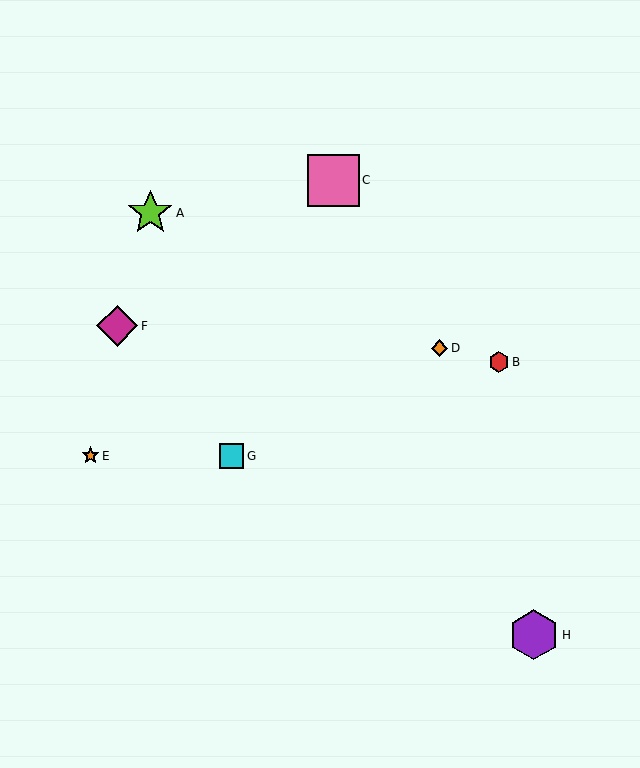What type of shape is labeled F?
Shape F is a magenta diamond.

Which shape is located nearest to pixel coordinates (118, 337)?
The magenta diamond (labeled F) at (117, 326) is nearest to that location.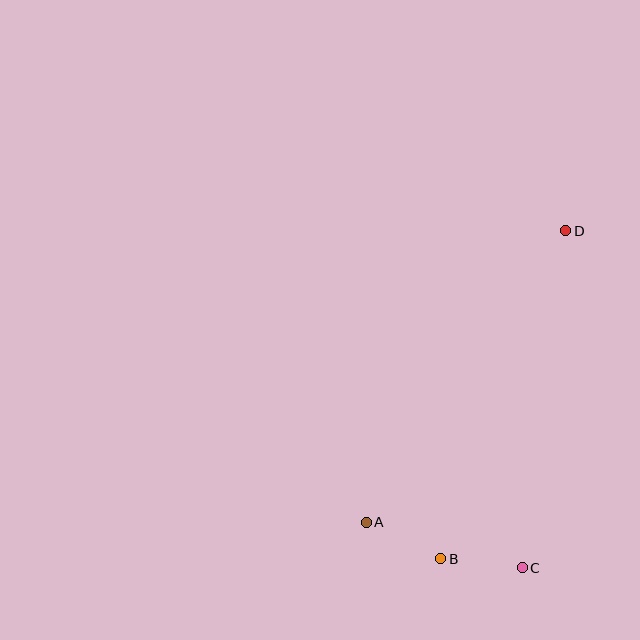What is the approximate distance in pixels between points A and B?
The distance between A and B is approximately 83 pixels.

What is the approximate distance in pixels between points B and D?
The distance between B and D is approximately 351 pixels.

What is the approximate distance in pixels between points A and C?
The distance between A and C is approximately 162 pixels.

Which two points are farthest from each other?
Points A and D are farthest from each other.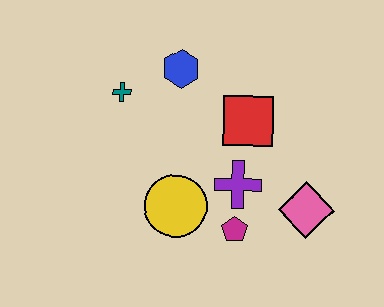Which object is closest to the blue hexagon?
The teal cross is closest to the blue hexagon.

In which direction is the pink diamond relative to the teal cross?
The pink diamond is to the right of the teal cross.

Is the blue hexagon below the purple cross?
No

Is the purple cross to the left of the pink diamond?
Yes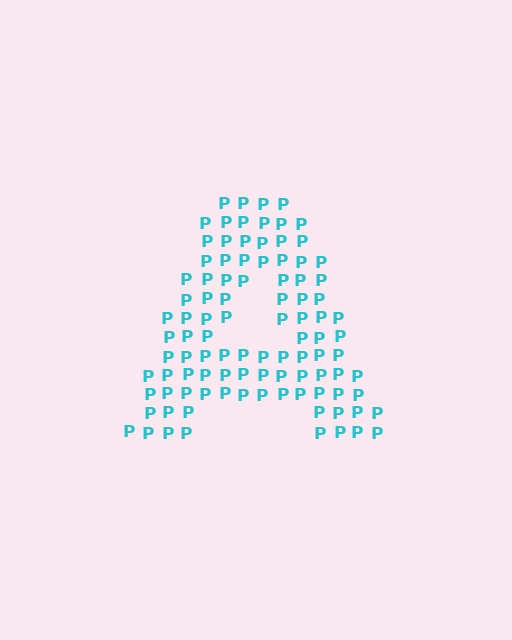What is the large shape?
The large shape is the letter A.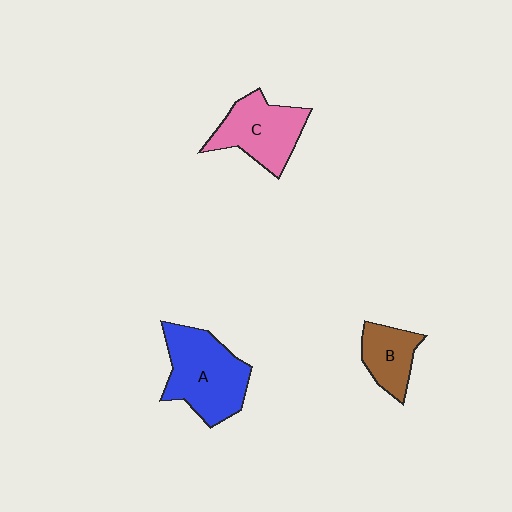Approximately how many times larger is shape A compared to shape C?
Approximately 1.2 times.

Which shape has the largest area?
Shape A (blue).